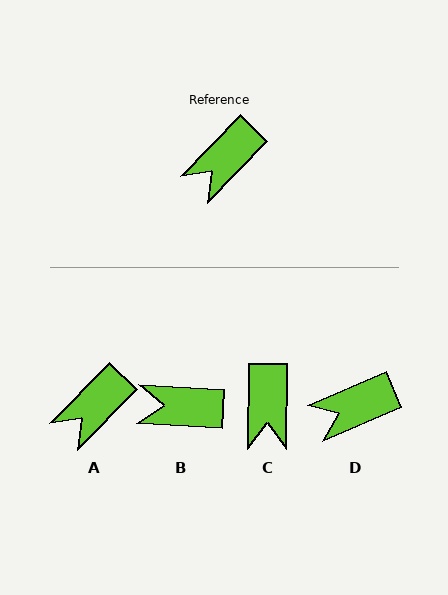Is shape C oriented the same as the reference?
No, it is off by about 44 degrees.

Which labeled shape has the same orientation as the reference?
A.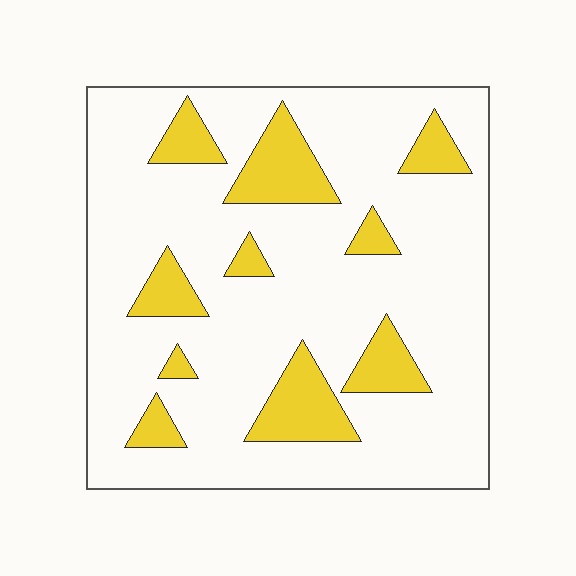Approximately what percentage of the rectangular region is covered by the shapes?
Approximately 20%.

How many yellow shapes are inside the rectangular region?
10.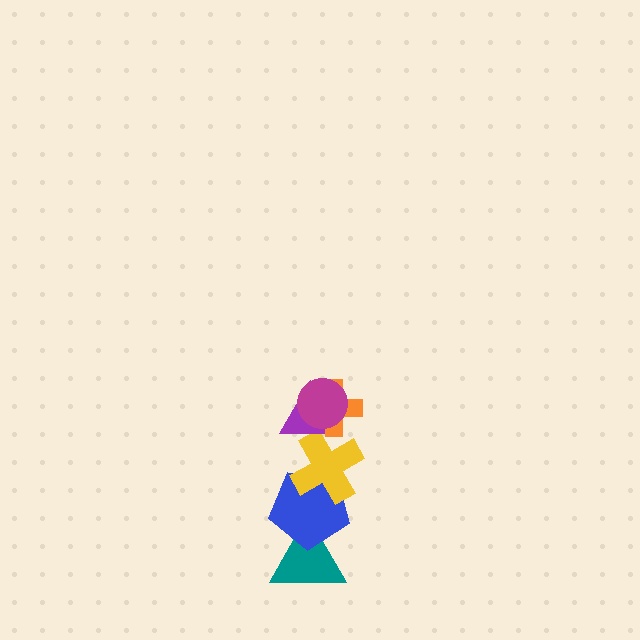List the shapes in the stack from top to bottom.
From top to bottom: the magenta circle, the orange cross, the purple triangle, the yellow cross, the blue pentagon, the teal triangle.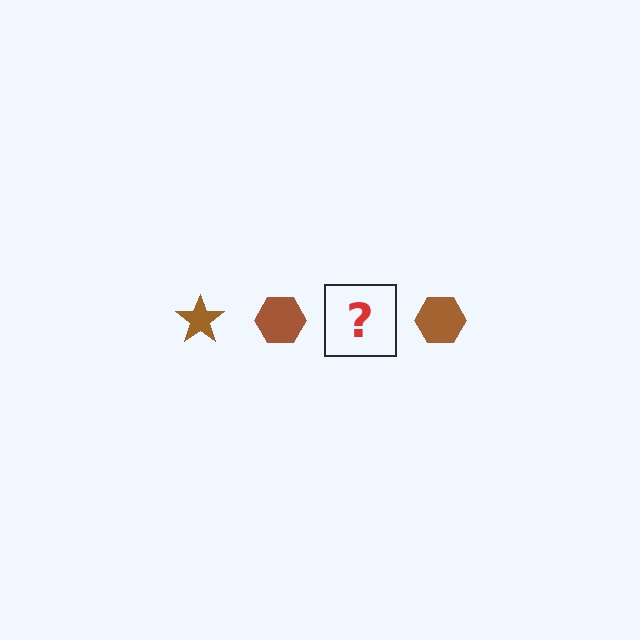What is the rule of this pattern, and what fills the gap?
The rule is that the pattern cycles through star, hexagon shapes in brown. The gap should be filled with a brown star.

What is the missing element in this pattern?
The missing element is a brown star.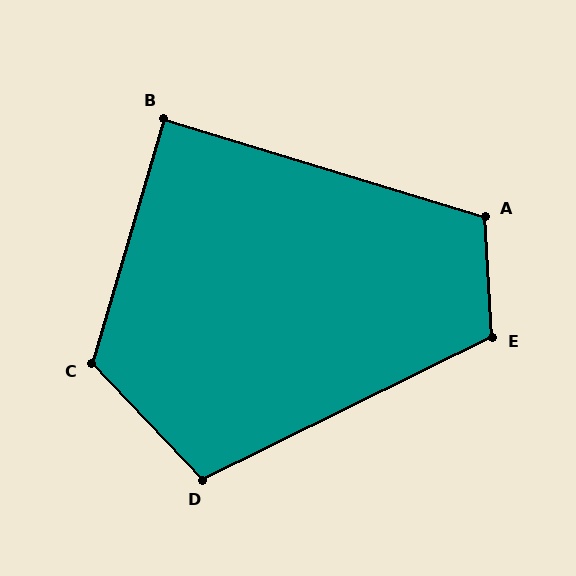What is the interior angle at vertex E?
Approximately 113 degrees (obtuse).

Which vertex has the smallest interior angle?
B, at approximately 89 degrees.